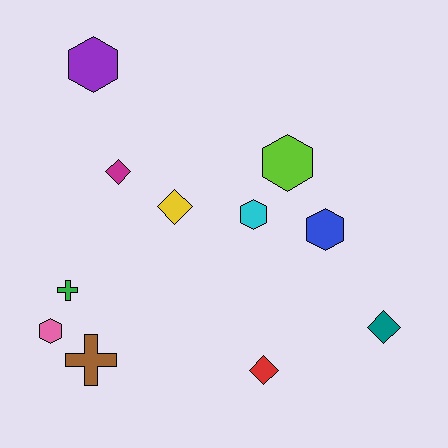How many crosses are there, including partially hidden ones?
There are 2 crosses.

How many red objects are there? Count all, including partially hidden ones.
There is 1 red object.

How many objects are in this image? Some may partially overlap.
There are 11 objects.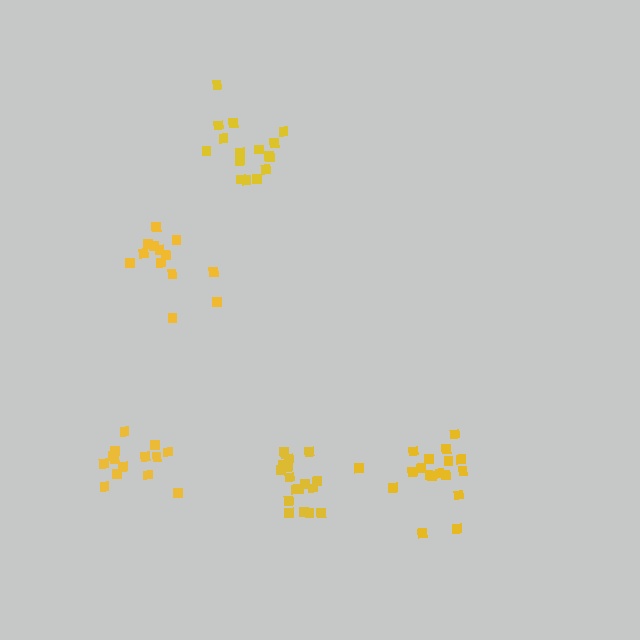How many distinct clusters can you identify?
There are 5 distinct clusters.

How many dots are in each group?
Group 1: 13 dots, Group 2: 18 dots, Group 3: 18 dots, Group 4: 14 dots, Group 5: 16 dots (79 total).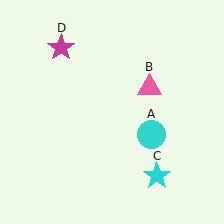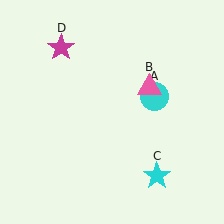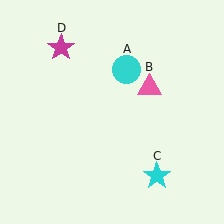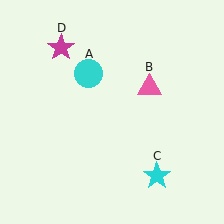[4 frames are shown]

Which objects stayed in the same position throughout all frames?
Pink triangle (object B) and cyan star (object C) and magenta star (object D) remained stationary.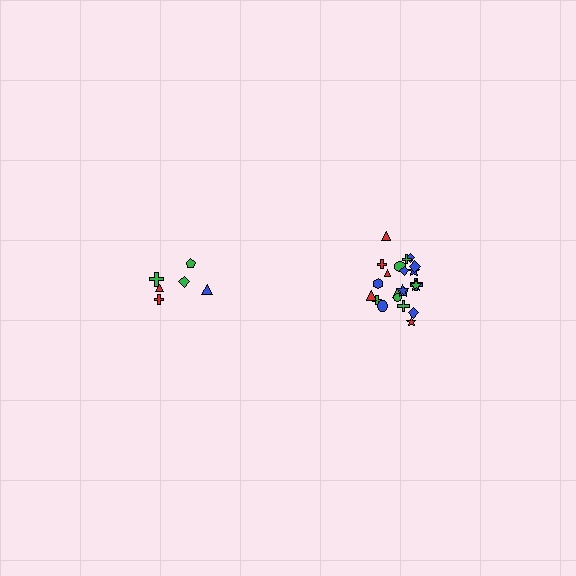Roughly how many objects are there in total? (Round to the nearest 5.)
Roughly 30 objects in total.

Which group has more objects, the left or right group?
The right group.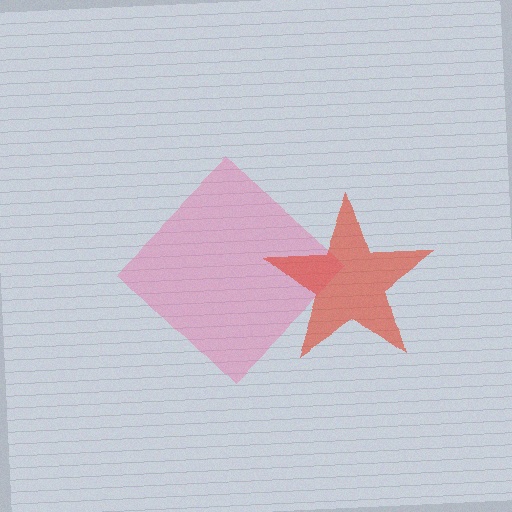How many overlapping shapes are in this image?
There are 2 overlapping shapes in the image.